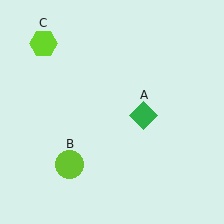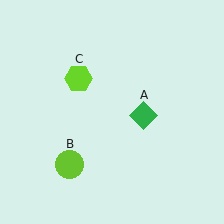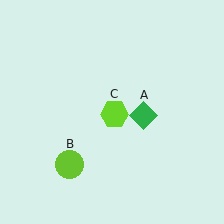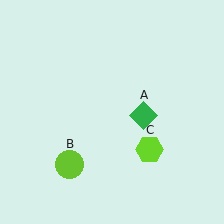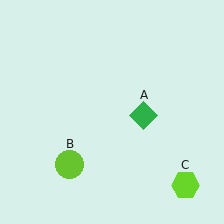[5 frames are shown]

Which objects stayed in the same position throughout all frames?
Green diamond (object A) and lime circle (object B) remained stationary.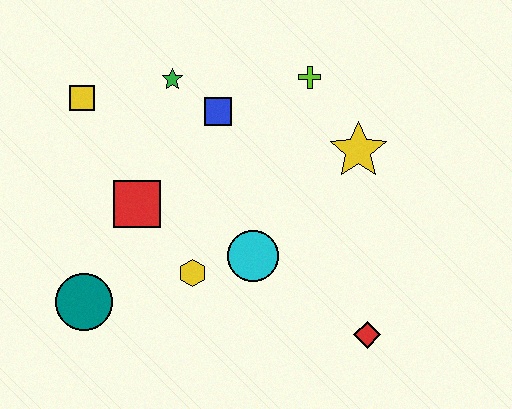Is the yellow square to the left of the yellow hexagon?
Yes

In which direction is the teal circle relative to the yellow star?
The teal circle is to the left of the yellow star.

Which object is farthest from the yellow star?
The teal circle is farthest from the yellow star.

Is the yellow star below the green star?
Yes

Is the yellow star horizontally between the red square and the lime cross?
No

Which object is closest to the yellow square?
The green star is closest to the yellow square.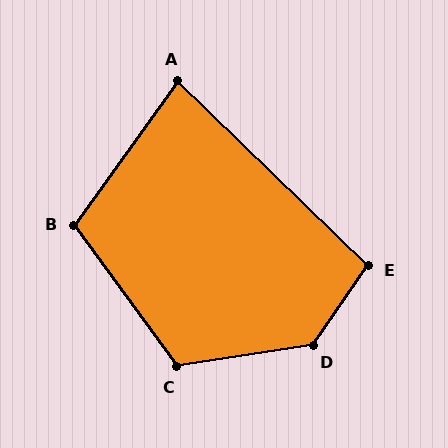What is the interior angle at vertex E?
Approximately 99 degrees (obtuse).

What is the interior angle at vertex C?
Approximately 117 degrees (obtuse).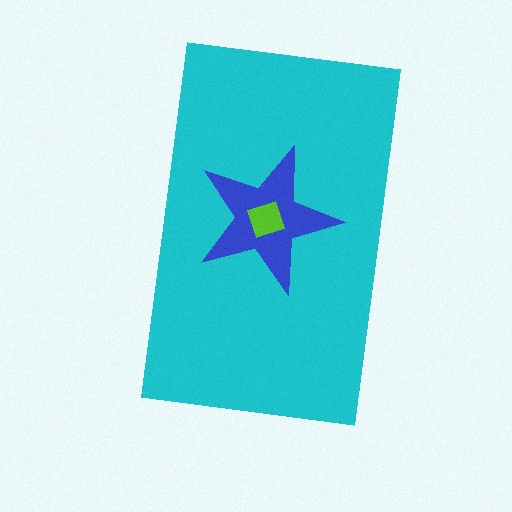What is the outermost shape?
The cyan rectangle.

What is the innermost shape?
The lime square.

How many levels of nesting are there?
3.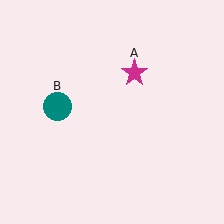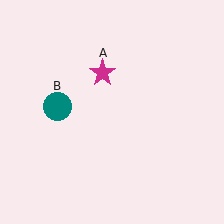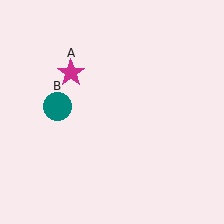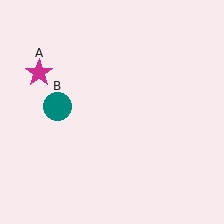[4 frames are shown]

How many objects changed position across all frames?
1 object changed position: magenta star (object A).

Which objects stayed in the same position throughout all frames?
Teal circle (object B) remained stationary.